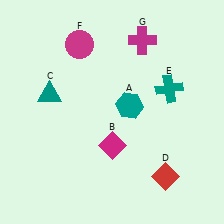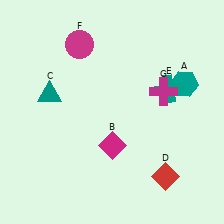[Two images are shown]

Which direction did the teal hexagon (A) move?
The teal hexagon (A) moved right.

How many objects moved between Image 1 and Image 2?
2 objects moved between the two images.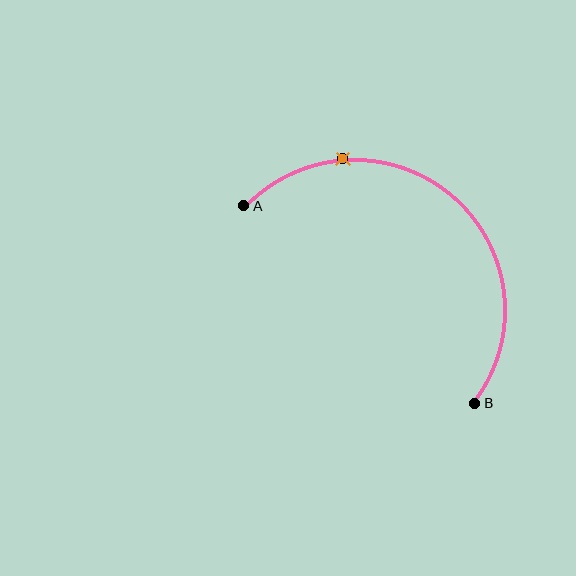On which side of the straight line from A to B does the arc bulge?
The arc bulges above and to the right of the straight line connecting A and B.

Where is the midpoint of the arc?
The arc midpoint is the point on the curve farthest from the straight line joining A and B. It sits above and to the right of that line.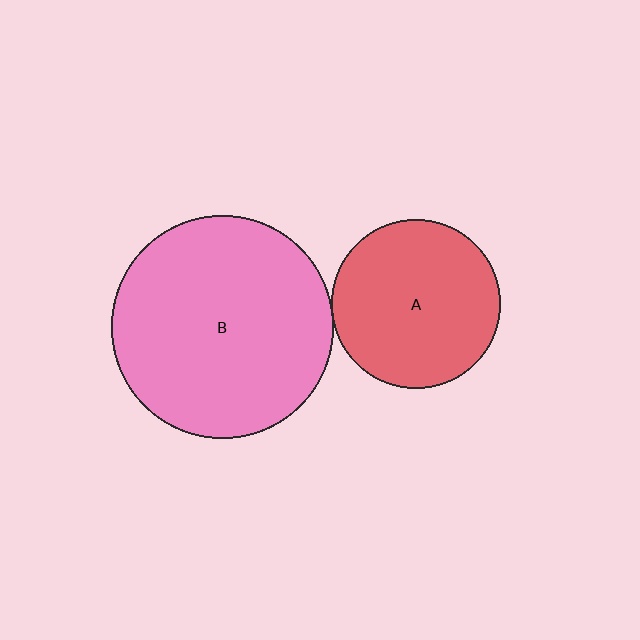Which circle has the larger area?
Circle B (pink).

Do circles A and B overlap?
Yes.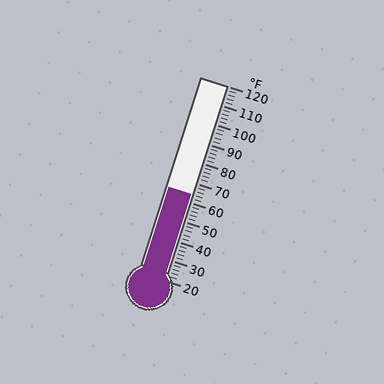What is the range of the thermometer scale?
The thermometer scale ranges from 20°F to 120°F.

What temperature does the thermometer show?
The thermometer shows approximately 64°F.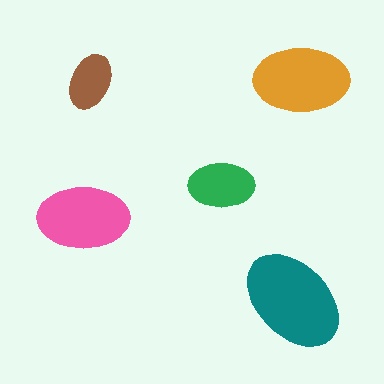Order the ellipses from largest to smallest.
the teal one, the orange one, the pink one, the green one, the brown one.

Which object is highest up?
The orange ellipse is topmost.